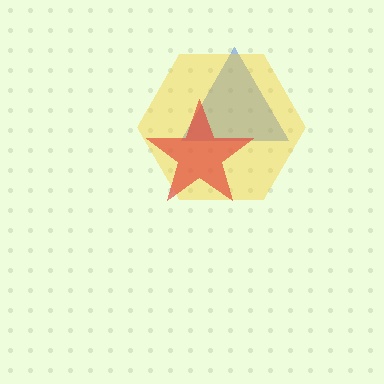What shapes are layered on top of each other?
The layered shapes are: a blue triangle, a yellow hexagon, a red star.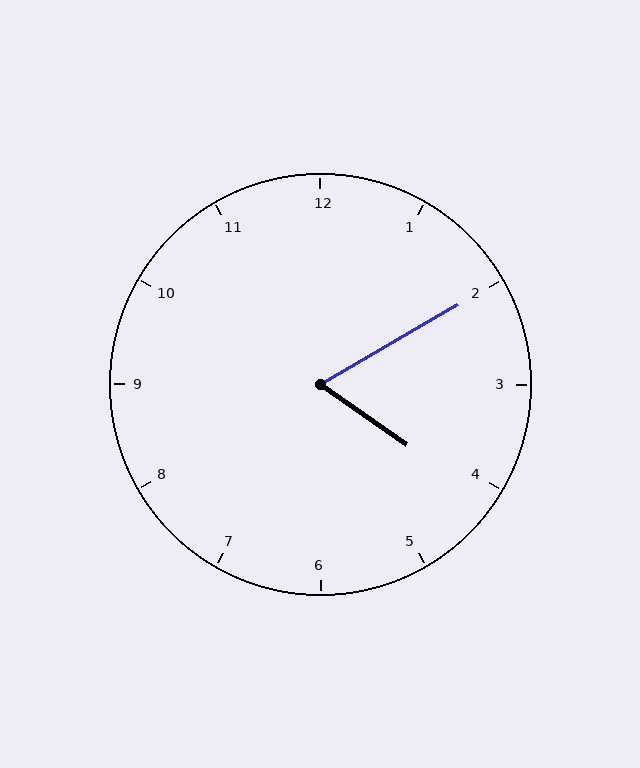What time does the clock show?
4:10.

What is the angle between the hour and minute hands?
Approximately 65 degrees.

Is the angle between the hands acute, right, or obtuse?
It is acute.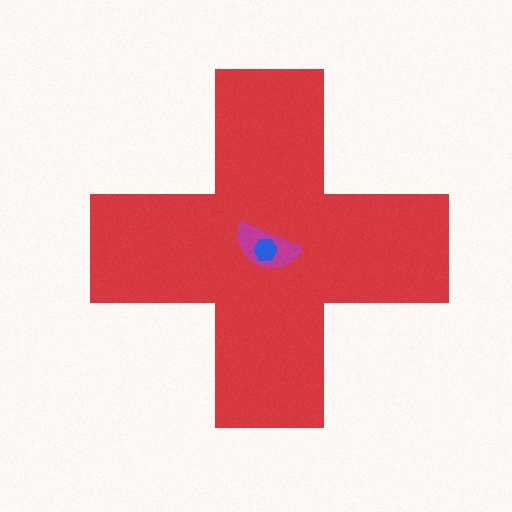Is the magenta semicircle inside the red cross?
Yes.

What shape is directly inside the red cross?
The magenta semicircle.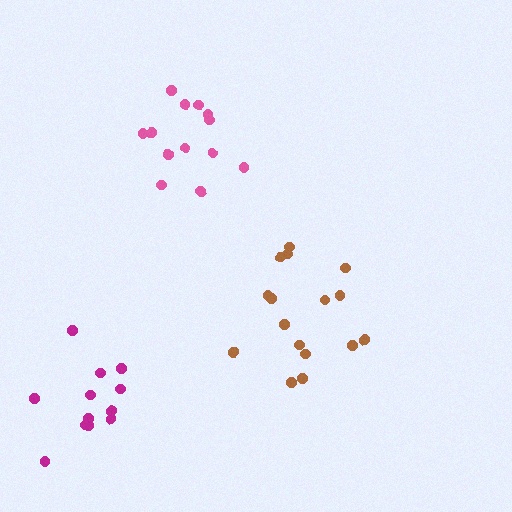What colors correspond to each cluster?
The clusters are colored: brown, pink, magenta.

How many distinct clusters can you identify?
There are 3 distinct clusters.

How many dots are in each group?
Group 1: 16 dots, Group 2: 13 dots, Group 3: 12 dots (41 total).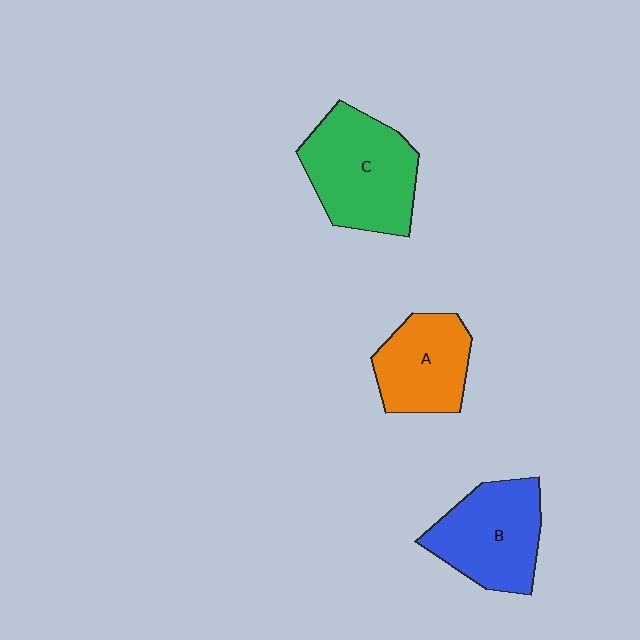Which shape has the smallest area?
Shape A (orange).